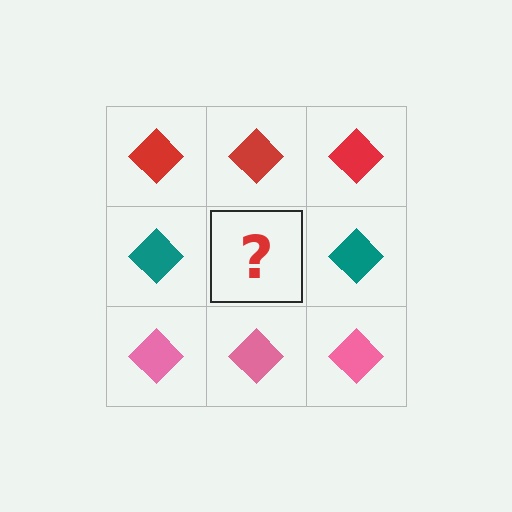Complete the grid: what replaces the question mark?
The question mark should be replaced with a teal diamond.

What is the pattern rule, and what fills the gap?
The rule is that each row has a consistent color. The gap should be filled with a teal diamond.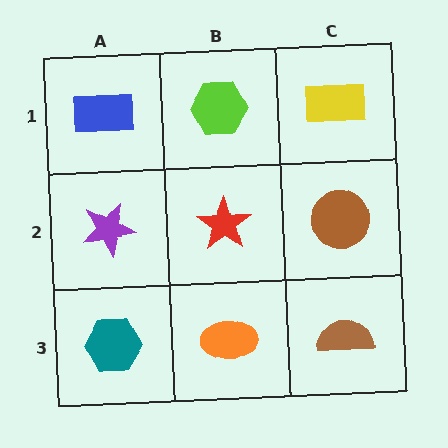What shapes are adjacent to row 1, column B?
A red star (row 2, column B), a blue rectangle (row 1, column A), a yellow rectangle (row 1, column C).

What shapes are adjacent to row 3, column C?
A brown circle (row 2, column C), an orange ellipse (row 3, column B).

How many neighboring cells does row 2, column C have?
3.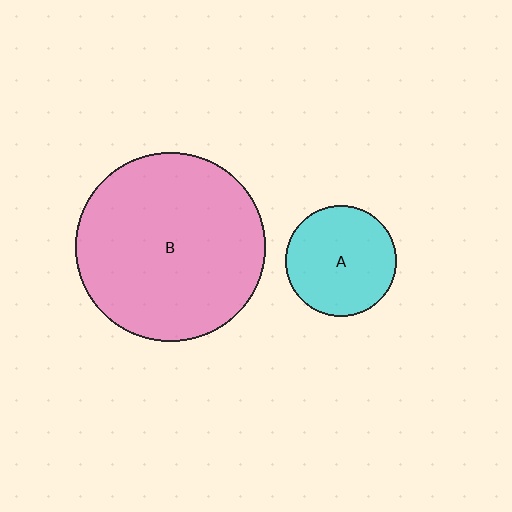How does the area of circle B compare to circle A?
Approximately 2.9 times.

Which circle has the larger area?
Circle B (pink).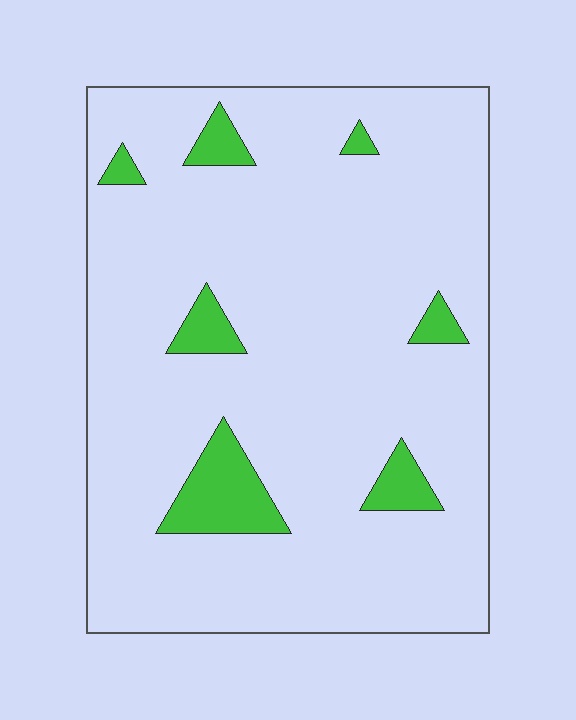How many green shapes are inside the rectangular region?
7.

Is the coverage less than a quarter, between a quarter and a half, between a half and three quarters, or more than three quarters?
Less than a quarter.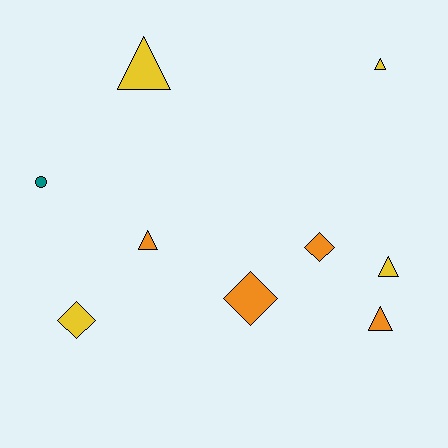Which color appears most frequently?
Orange, with 4 objects.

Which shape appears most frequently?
Triangle, with 5 objects.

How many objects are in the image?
There are 9 objects.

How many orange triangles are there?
There are 2 orange triangles.